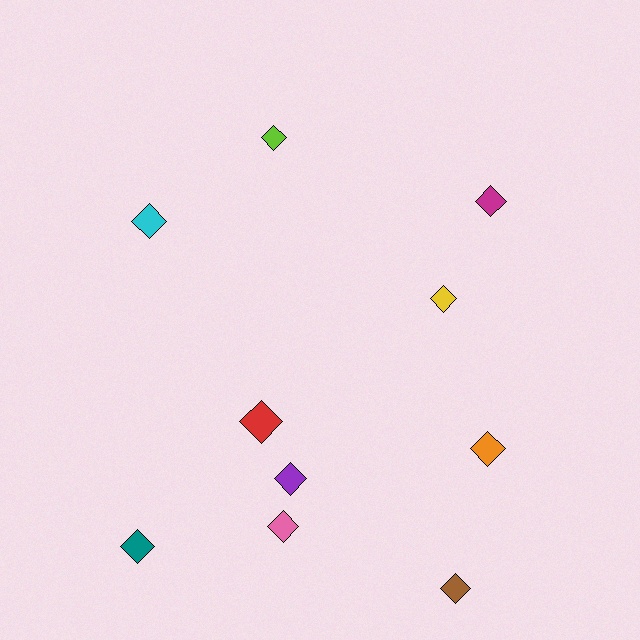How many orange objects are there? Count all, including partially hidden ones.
There is 1 orange object.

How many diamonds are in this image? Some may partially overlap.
There are 10 diamonds.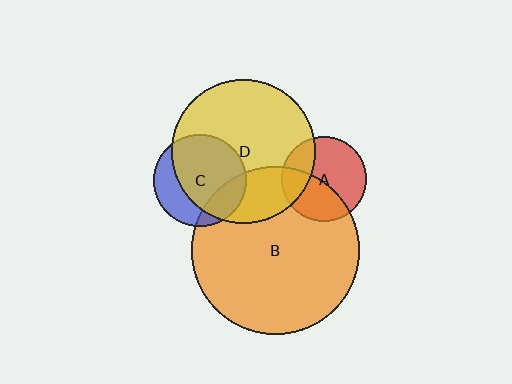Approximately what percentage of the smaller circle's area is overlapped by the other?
Approximately 40%.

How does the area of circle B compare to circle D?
Approximately 1.3 times.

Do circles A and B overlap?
Yes.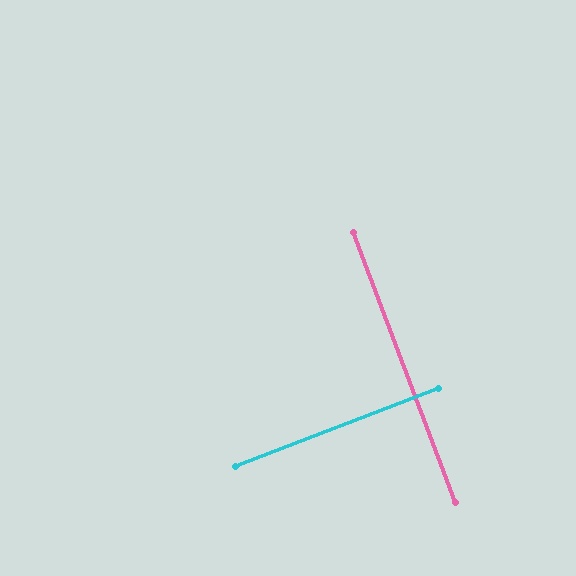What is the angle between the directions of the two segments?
Approximately 90 degrees.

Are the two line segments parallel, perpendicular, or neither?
Perpendicular — they meet at approximately 90°.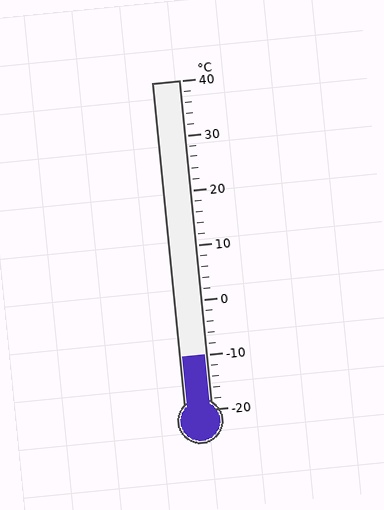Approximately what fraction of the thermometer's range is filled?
The thermometer is filled to approximately 15% of its range.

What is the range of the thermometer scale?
The thermometer scale ranges from -20°C to 40°C.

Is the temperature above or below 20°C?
The temperature is below 20°C.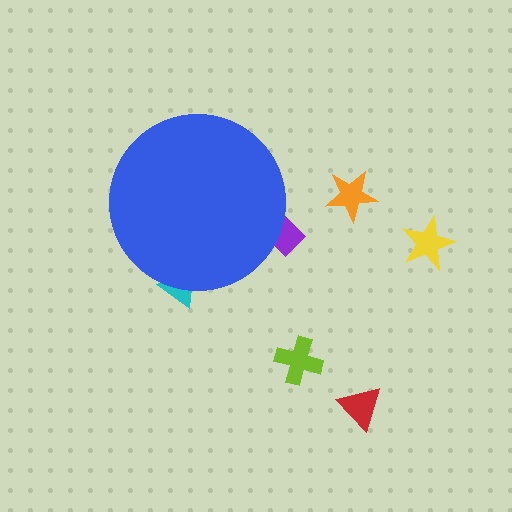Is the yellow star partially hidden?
No, the yellow star is fully visible.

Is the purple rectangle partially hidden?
Yes, the purple rectangle is partially hidden behind the blue circle.